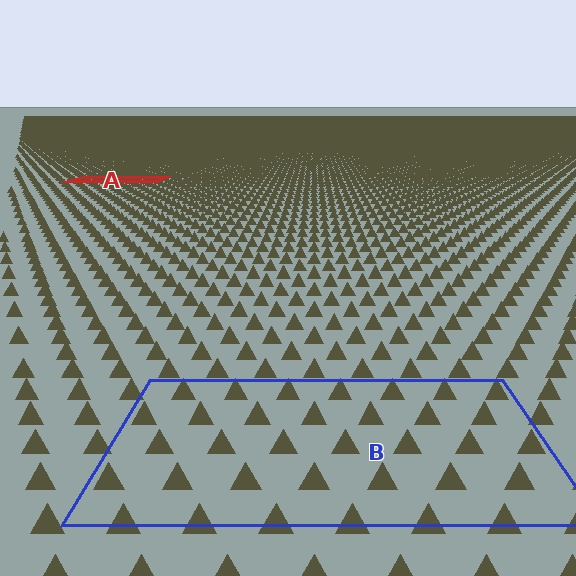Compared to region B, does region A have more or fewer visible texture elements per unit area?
Region A has more texture elements per unit area — they are packed more densely because it is farther away.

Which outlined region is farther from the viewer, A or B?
Region A is farther from the viewer — the texture elements inside it appear smaller and more densely packed.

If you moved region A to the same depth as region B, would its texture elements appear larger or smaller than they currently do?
They would appear larger. At a closer depth, the same texture elements are projected at a bigger on-screen size.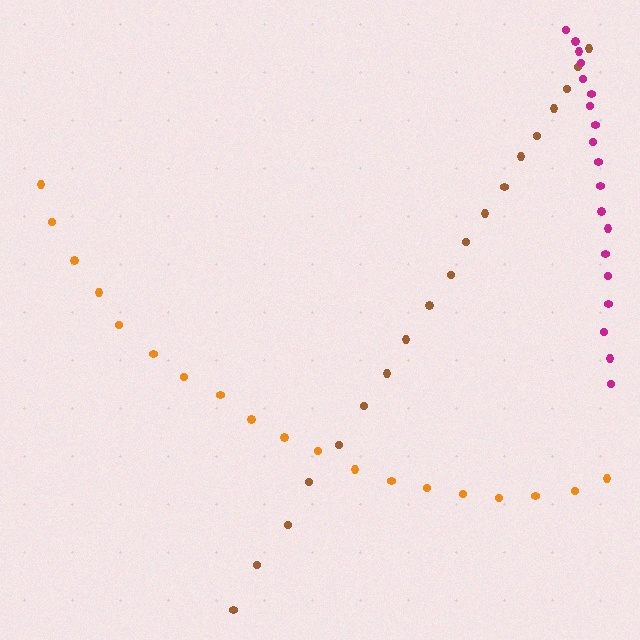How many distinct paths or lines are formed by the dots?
There are 3 distinct paths.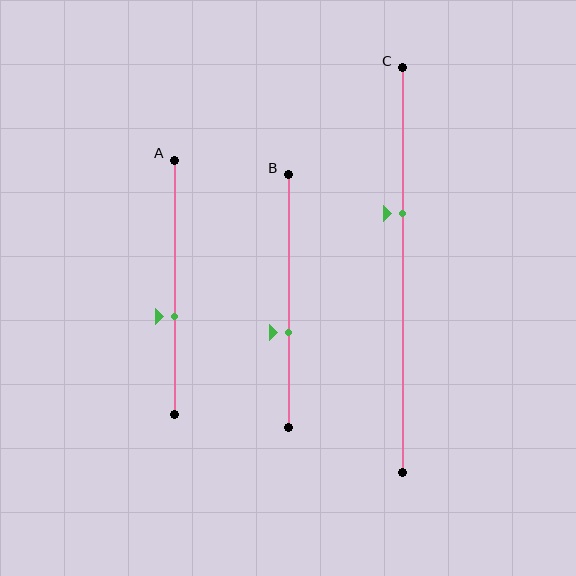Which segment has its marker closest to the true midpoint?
Segment A has its marker closest to the true midpoint.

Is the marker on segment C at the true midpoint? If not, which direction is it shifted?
No, the marker on segment C is shifted upward by about 14% of the segment length.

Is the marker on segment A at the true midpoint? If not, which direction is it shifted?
No, the marker on segment A is shifted downward by about 11% of the segment length.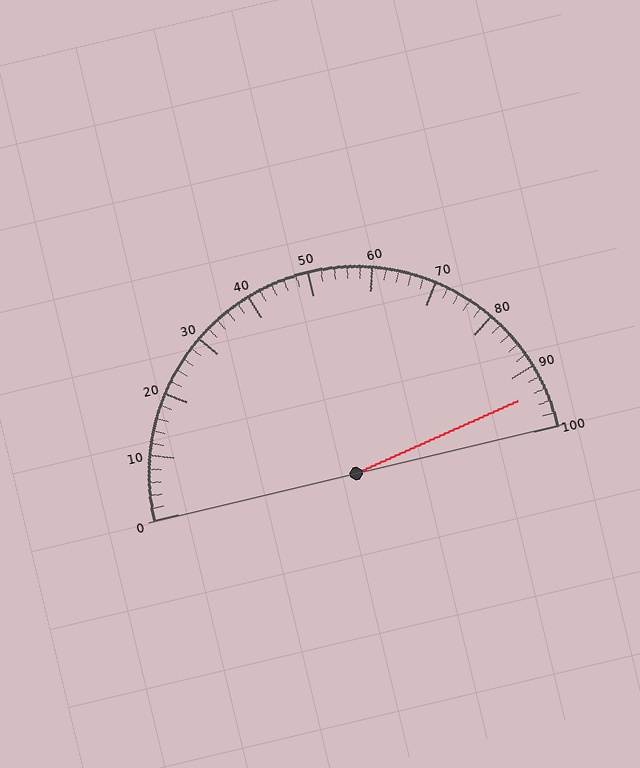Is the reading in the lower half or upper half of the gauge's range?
The reading is in the upper half of the range (0 to 100).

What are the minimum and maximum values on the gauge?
The gauge ranges from 0 to 100.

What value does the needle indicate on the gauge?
The needle indicates approximately 94.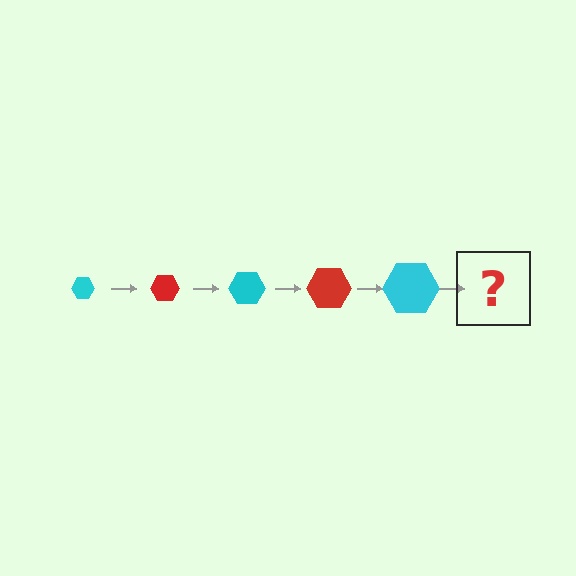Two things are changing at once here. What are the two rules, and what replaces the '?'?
The two rules are that the hexagon grows larger each step and the color cycles through cyan and red. The '?' should be a red hexagon, larger than the previous one.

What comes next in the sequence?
The next element should be a red hexagon, larger than the previous one.